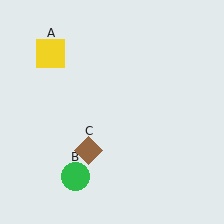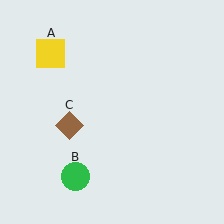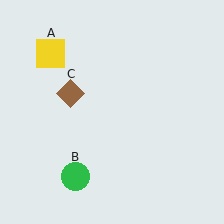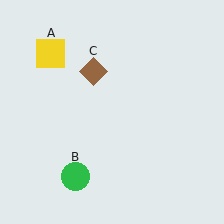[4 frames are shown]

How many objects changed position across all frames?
1 object changed position: brown diamond (object C).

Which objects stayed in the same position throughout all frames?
Yellow square (object A) and green circle (object B) remained stationary.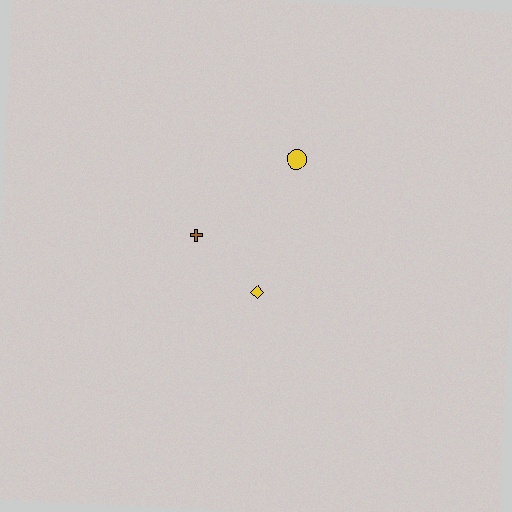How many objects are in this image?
There are 3 objects.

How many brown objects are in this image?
There is 1 brown object.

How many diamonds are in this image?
There is 1 diamond.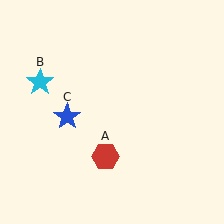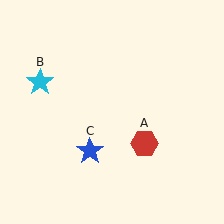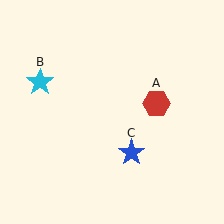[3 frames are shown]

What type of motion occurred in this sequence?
The red hexagon (object A), blue star (object C) rotated counterclockwise around the center of the scene.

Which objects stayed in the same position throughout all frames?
Cyan star (object B) remained stationary.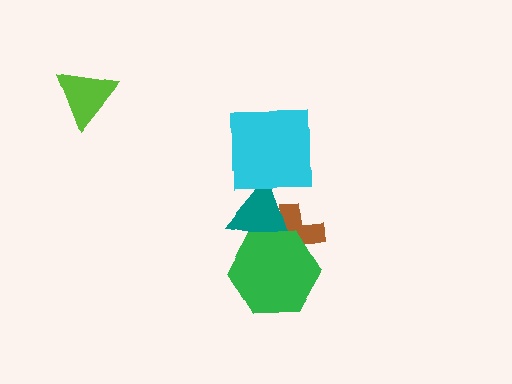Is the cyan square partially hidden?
No, no other shape covers it.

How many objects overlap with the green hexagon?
2 objects overlap with the green hexagon.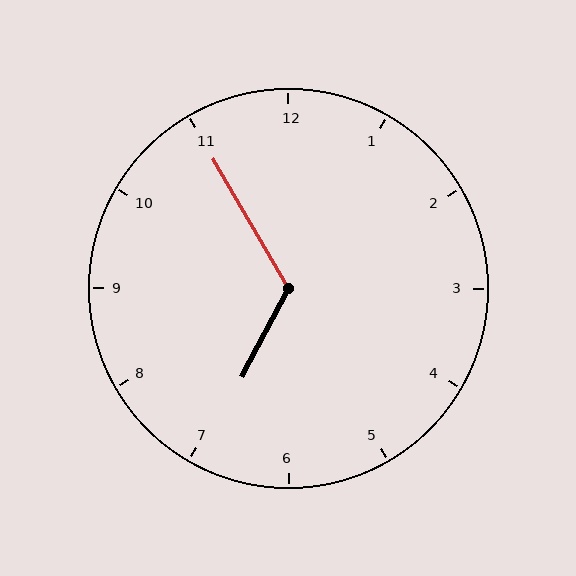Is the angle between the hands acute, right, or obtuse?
It is obtuse.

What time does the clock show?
6:55.